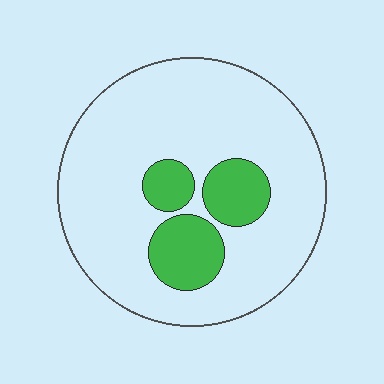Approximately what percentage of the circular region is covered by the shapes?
Approximately 20%.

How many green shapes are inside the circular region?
3.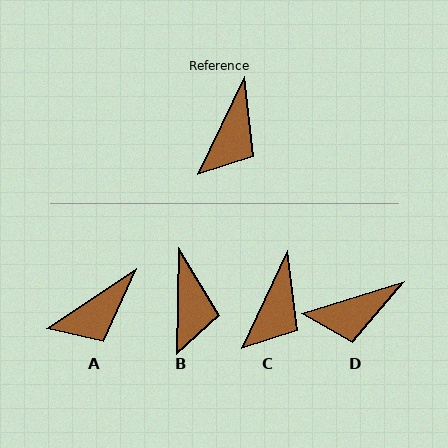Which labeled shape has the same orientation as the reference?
C.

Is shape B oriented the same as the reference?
No, it is off by about 24 degrees.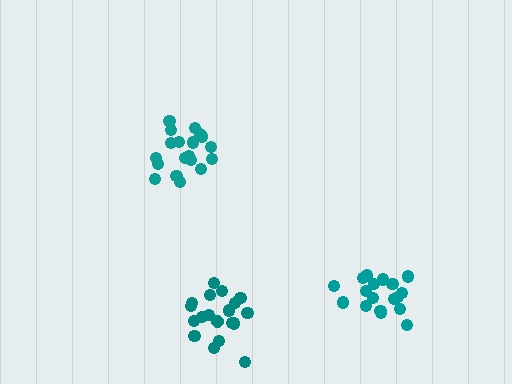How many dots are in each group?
Group 1: 19 dots, Group 2: 19 dots, Group 3: 20 dots (58 total).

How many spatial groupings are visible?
There are 3 spatial groupings.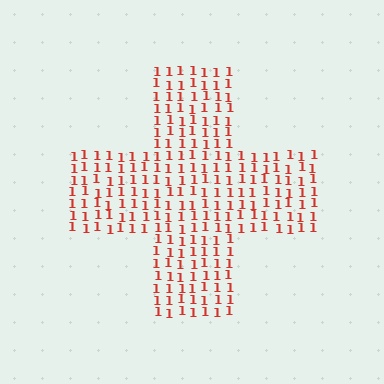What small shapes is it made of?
It is made of small digit 1's.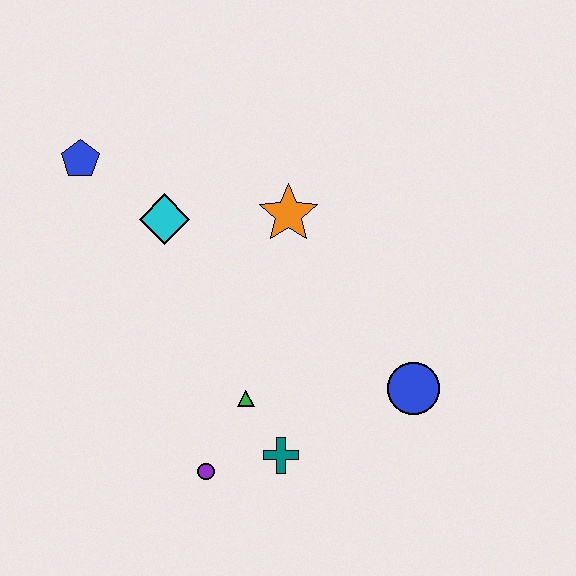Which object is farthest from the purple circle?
The blue pentagon is farthest from the purple circle.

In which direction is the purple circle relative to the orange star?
The purple circle is below the orange star.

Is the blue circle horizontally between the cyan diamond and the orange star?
No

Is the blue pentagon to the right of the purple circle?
No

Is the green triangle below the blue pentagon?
Yes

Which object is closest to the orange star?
The cyan diamond is closest to the orange star.